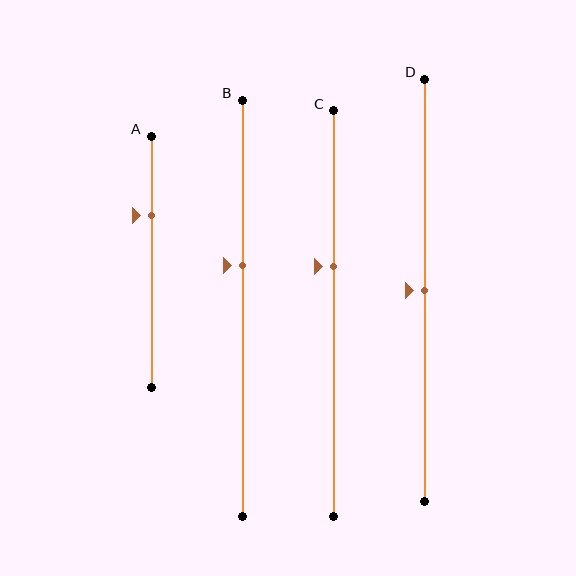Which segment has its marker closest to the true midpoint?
Segment D has its marker closest to the true midpoint.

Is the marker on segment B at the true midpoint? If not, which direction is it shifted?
No, the marker on segment B is shifted upward by about 10% of the segment length.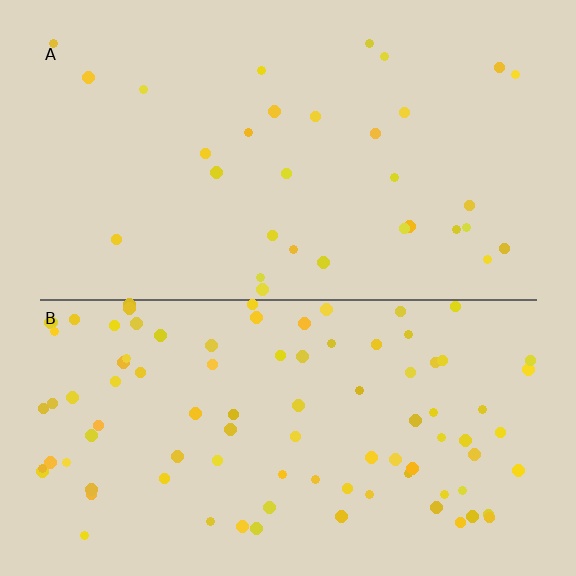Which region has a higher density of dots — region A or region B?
B (the bottom).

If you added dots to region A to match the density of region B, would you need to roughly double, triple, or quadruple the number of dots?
Approximately triple.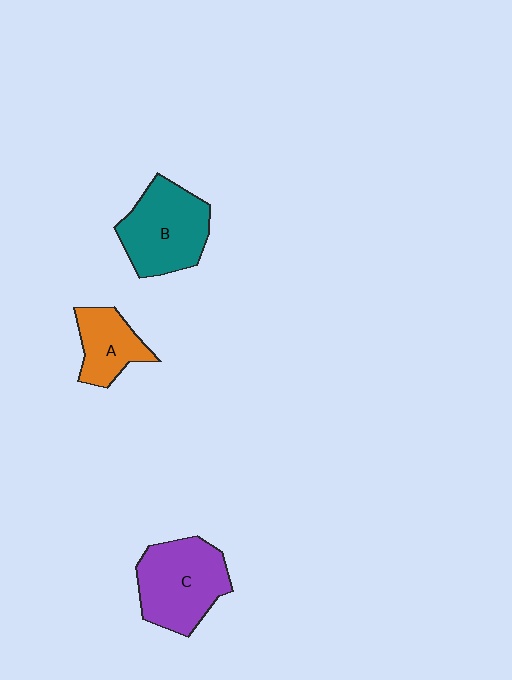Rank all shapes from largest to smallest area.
From largest to smallest: C (purple), B (teal), A (orange).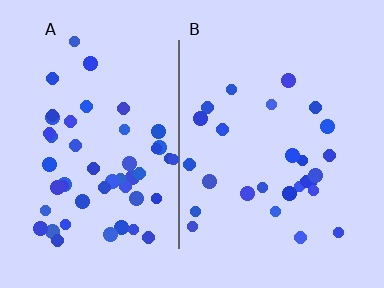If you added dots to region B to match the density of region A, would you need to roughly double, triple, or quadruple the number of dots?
Approximately double.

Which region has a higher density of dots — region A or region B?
A (the left).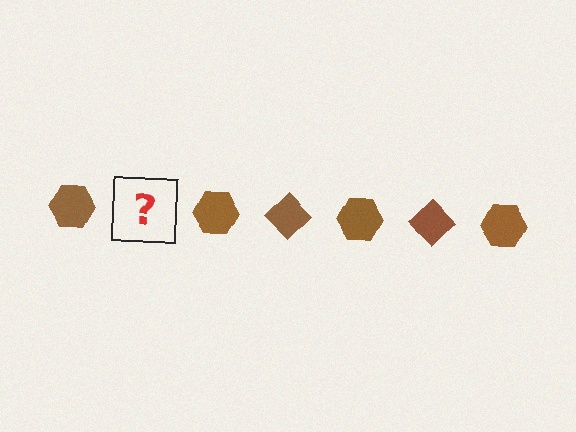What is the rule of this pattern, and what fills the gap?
The rule is that the pattern cycles through hexagon, diamond shapes in brown. The gap should be filled with a brown diamond.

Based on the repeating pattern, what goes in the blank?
The blank should be a brown diamond.